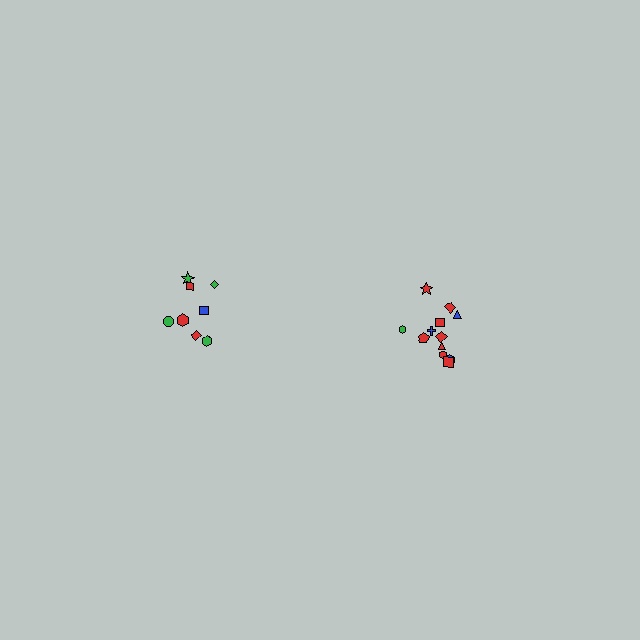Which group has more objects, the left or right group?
The right group.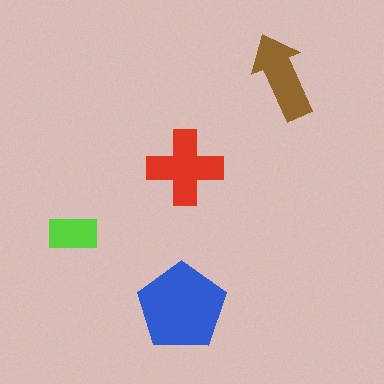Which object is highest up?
The brown arrow is topmost.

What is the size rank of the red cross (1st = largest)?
2nd.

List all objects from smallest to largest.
The lime rectangle, the brown arrow, the red cross, the blue pentagon.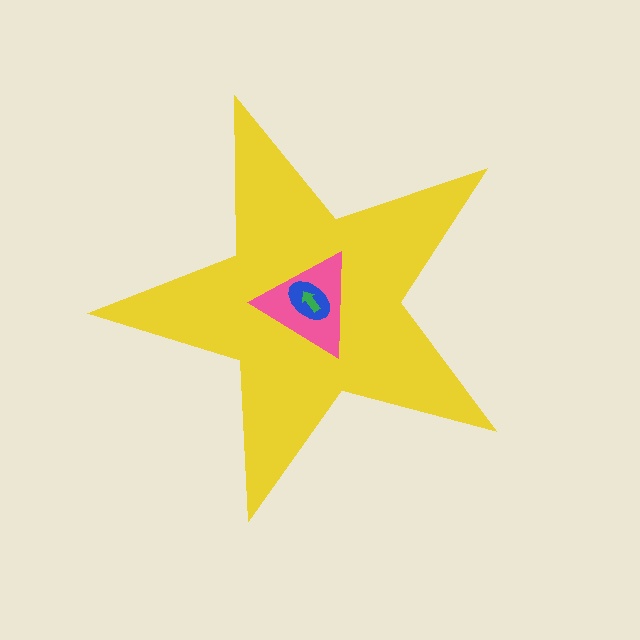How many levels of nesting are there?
4.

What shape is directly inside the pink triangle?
The blue ellipse.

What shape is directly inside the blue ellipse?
The green arrow.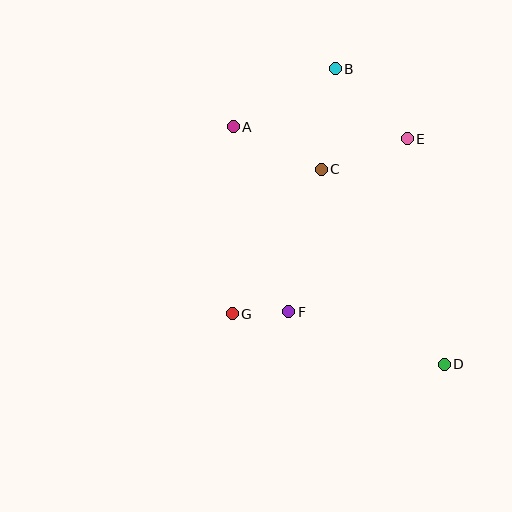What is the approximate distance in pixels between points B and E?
The distance between B and E is approximately 100 pixels.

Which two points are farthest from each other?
Points A and D are farthest from each other.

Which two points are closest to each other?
Points F and G are closest to each other.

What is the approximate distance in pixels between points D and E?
The distance between D and E is approximately 228 pixels.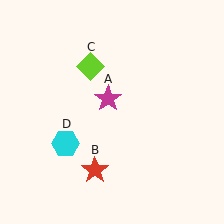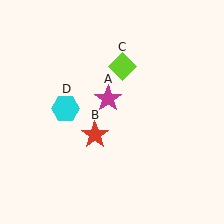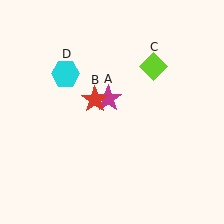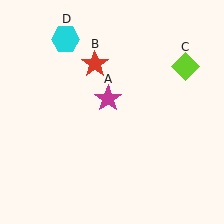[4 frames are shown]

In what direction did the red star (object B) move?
The red star (object B) moved up.